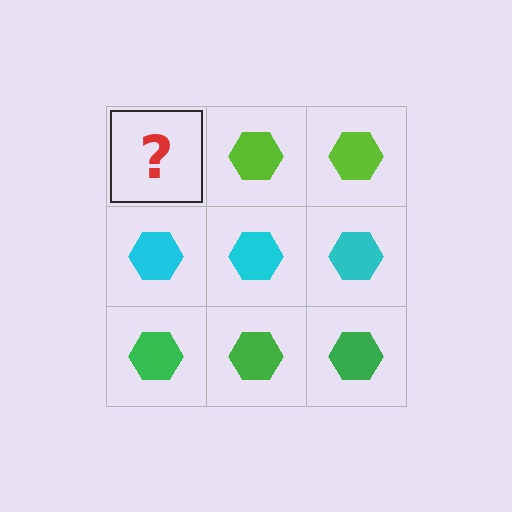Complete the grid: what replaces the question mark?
The question mark should be replaced with a lime hexagon.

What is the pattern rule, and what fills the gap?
The rule is that each row has a consistent color. The gap should be filled with a lime hexagon.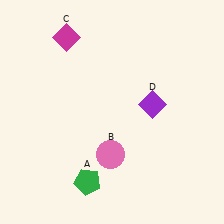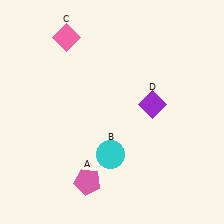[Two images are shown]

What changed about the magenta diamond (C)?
In Image 1, C is magenta. In Image 2, it changed to pink.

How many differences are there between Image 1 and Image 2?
There are 3 differences between the two images.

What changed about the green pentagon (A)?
In Image 1, A is green. In Image 2, it changed to pink.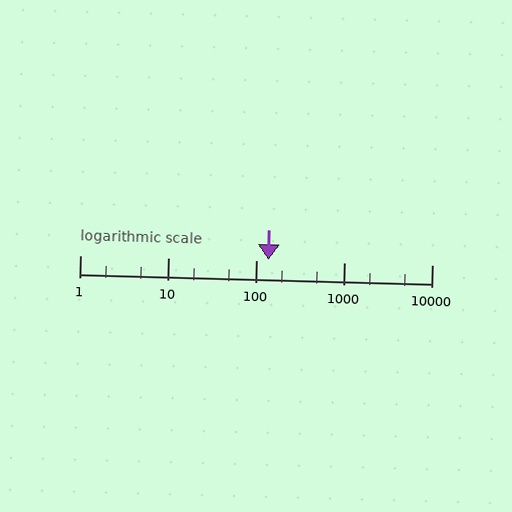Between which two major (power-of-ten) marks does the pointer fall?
The pointer is between 100 and 1000.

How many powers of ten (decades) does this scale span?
The scale spans 4 decades, from 1 to 10000.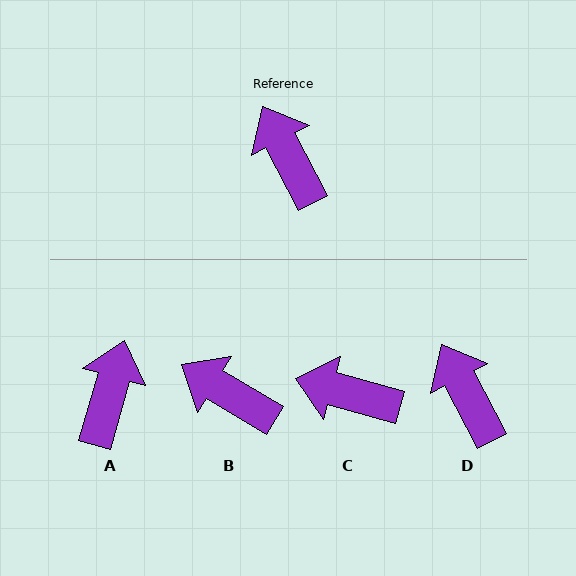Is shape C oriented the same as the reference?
No, it is off by about 47 degrees.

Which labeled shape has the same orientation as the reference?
D.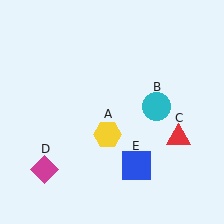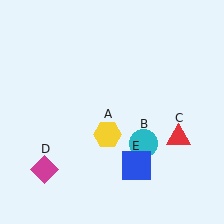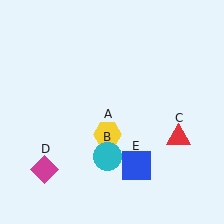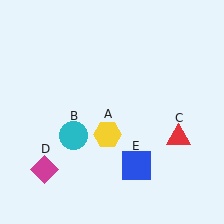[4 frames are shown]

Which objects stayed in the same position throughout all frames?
Yellow hexagon (object A) and red triangle (object C) and magenta diamond (object D) and blue square (object E) remained stationary.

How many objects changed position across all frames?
1 object changed position: cyan circle (object B).